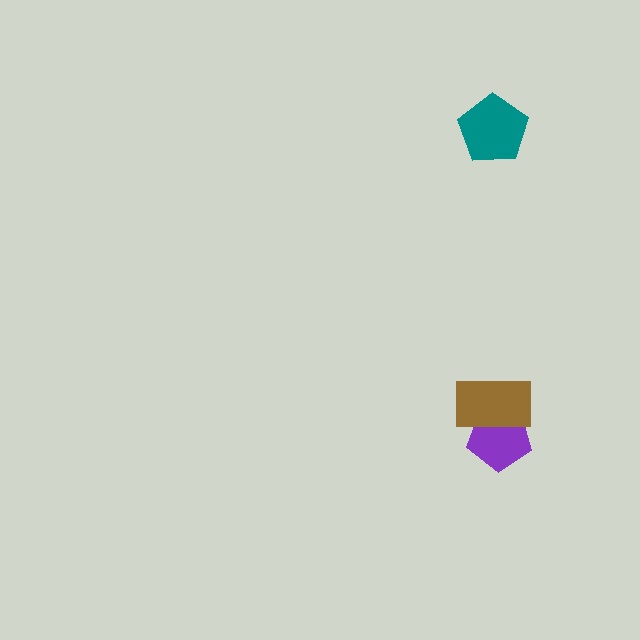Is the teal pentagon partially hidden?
No, no other shape covers it.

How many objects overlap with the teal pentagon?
0 objects overlap with the teal pentagon.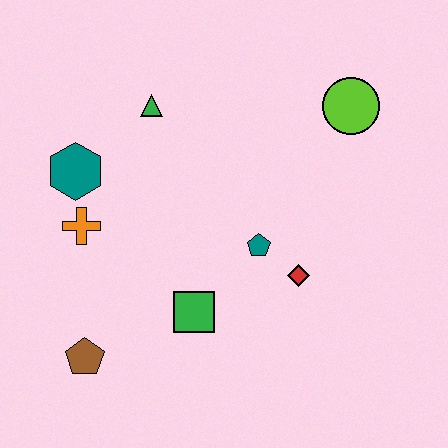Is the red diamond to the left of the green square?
No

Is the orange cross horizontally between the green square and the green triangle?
No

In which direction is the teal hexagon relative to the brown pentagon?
The teal hexagon is above the brown pentagon.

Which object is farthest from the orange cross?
The lime circle is farthest from the orange cross.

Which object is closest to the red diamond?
The teal pentagon is closest to the red diamond.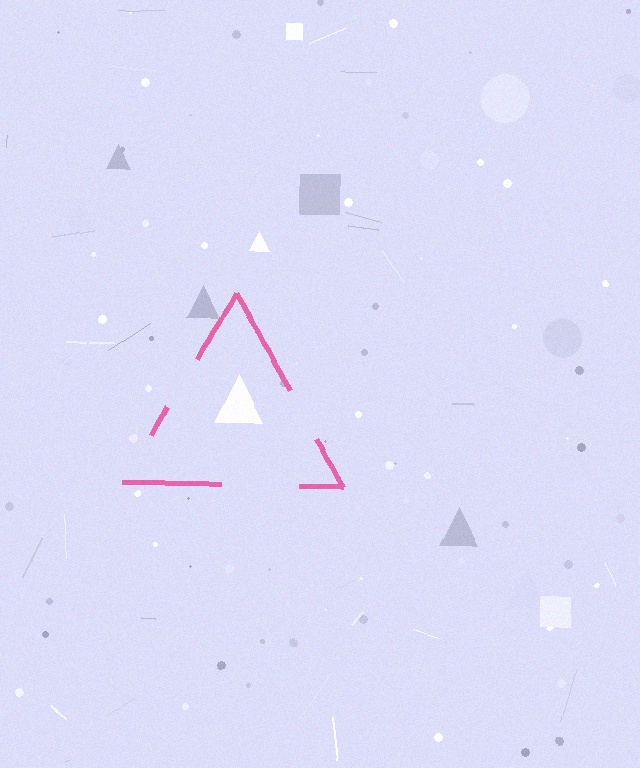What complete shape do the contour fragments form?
The contour fragments form a triangle.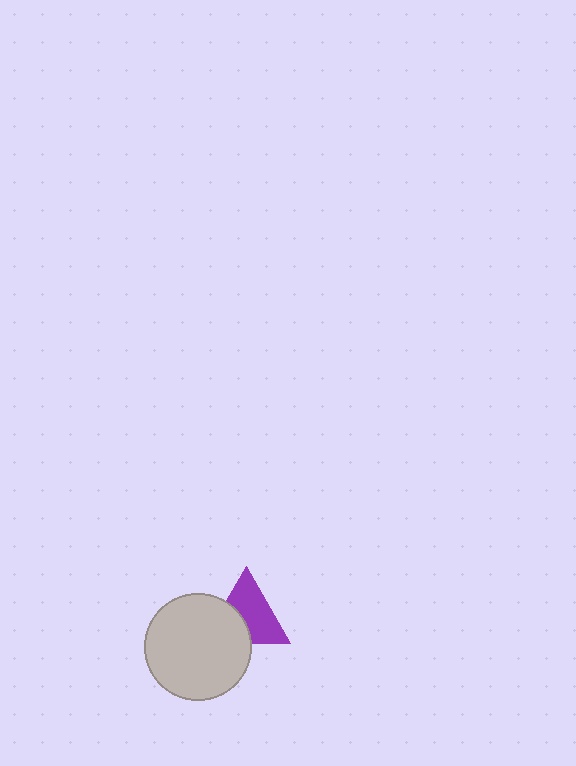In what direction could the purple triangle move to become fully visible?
The purple triangle could move toward the upper-right. That would shift it out from behind the light gray circle entirely.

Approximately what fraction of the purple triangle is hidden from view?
Roughly 37% of the purple triangle is hidden behind the light gray circle.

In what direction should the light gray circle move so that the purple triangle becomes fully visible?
The light gray circle should move toward the lower-left. That is the shortest direction to clear the overlap and leave the purple triangle fully visible.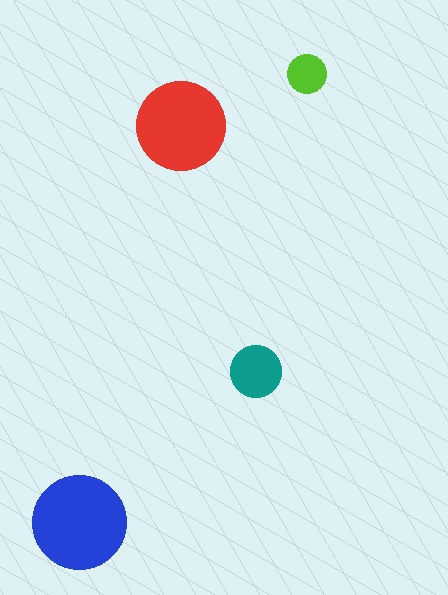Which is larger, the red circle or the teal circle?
The red one.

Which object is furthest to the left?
The blue circle is leftmost.